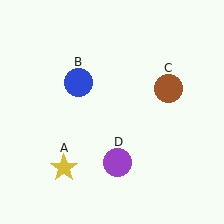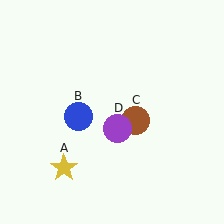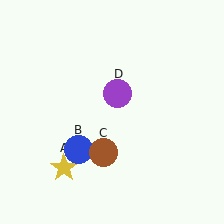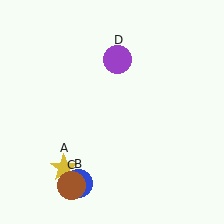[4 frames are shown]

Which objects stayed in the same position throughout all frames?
Yellow star (object A) remained stationary.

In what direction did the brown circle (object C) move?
The brown circle (object C) moved down and to the left.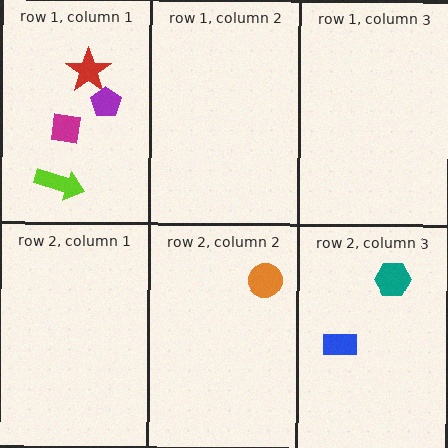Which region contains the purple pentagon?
The row 1, column 1 region.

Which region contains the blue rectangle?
The row 2, column 3 region.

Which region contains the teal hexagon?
The row 2, column 3 region.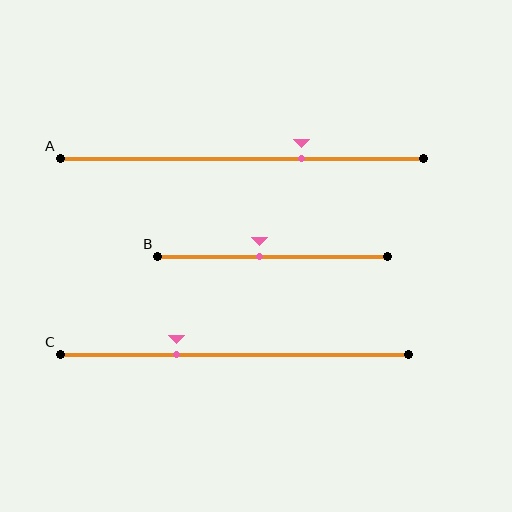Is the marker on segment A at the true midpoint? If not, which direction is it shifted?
No, the marker on segment A is shifted to the right by about 16% of the segment length.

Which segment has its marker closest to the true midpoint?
Segment B has its marker closest to the true midpoint.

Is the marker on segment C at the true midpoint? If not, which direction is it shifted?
No, the marker on segment C is shifted to the left by about 17% of the segment length.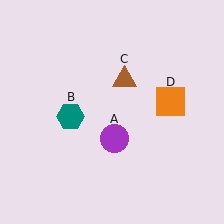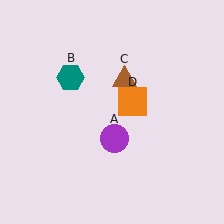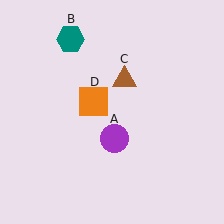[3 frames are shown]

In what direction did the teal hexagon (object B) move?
The teal hexagon (object B) moved up.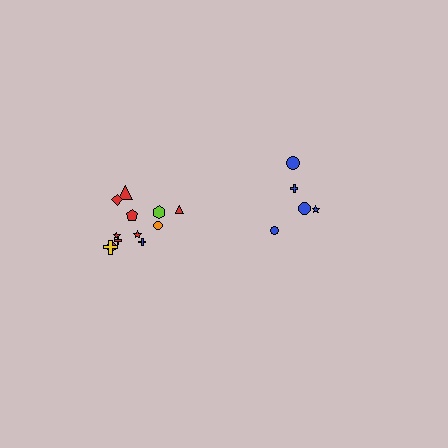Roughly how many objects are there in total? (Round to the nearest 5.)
Roughly 15 objects in total.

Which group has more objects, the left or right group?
The left group.